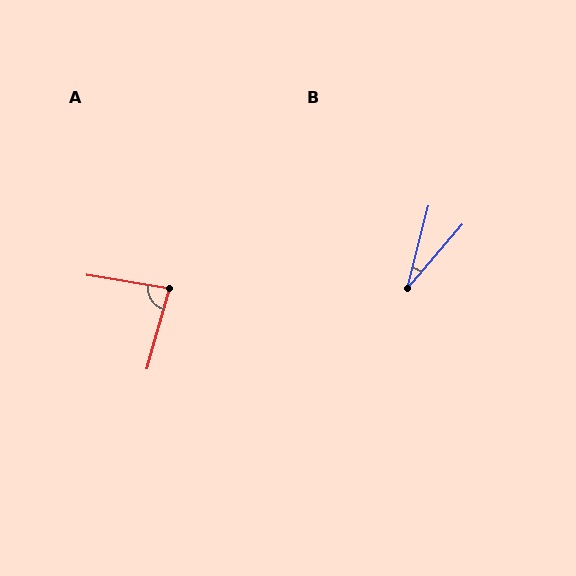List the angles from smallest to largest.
B (26°), A (83°).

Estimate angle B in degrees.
Approximately 26 degrees.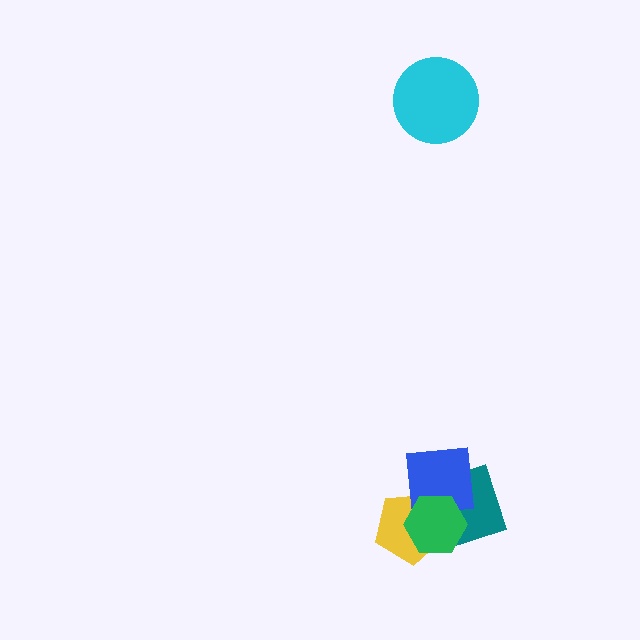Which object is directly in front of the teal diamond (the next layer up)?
The blue square is directly in front of the teal diamond.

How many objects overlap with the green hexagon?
3 objects overlap with the green hexagon.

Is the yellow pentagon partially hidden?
Yes, it is partially covered by another shape.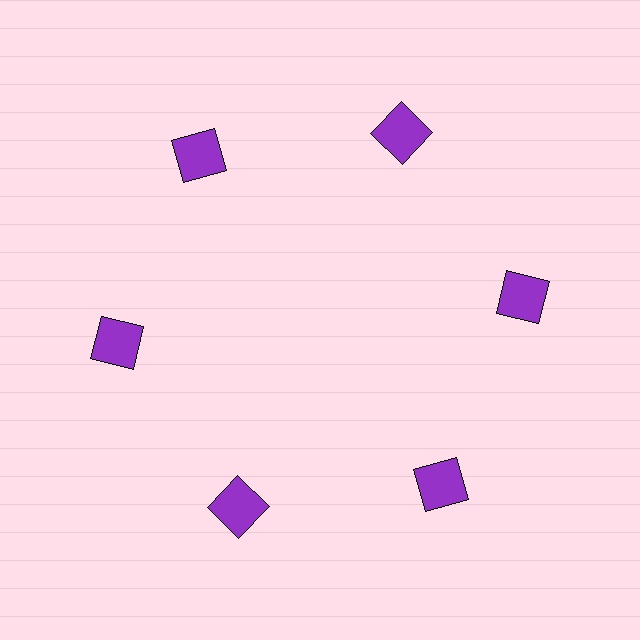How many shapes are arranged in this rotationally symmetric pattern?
There are 6 shapes, arranged in 6 groups of 1.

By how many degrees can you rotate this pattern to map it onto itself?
The pattern maps onto itself every 60 degrees of rotation.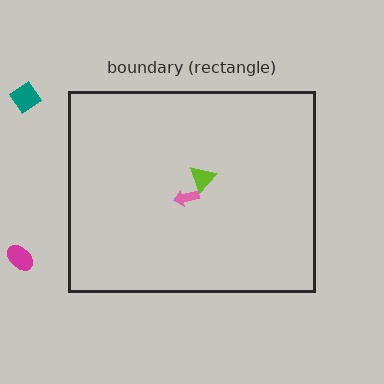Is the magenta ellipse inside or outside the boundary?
Outside.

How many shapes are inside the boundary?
2 inside, 2 outside.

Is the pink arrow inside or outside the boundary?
Inside.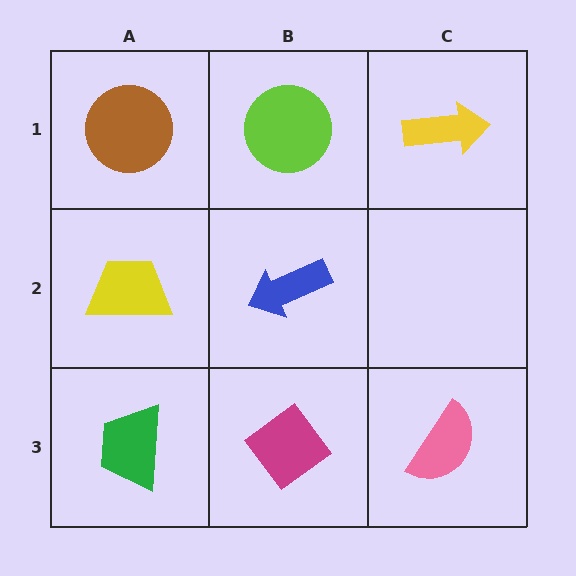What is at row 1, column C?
A yellow arrow.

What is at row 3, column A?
A green trapezoid.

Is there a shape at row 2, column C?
No, that cell is empty.